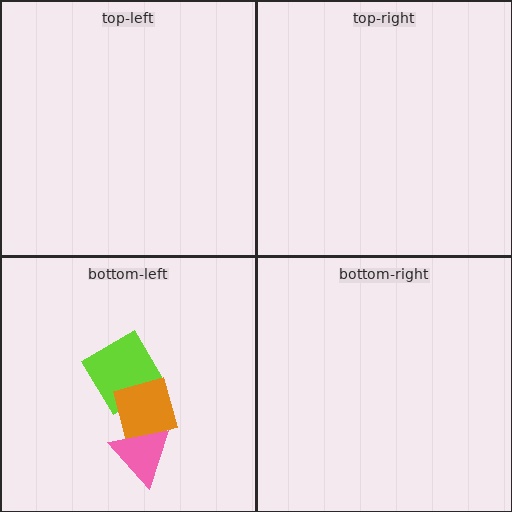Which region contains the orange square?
The bottom-left region.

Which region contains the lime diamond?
The bottom-left region.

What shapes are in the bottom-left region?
The lime diamond, the orange square, the pink triangle.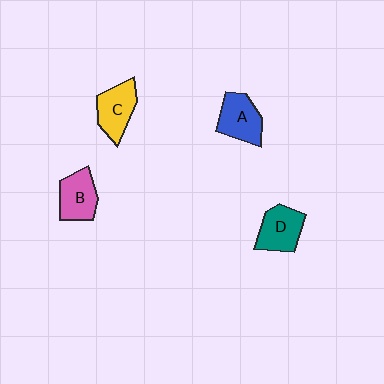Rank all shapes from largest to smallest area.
From largest to smallest: A (blue), D (teal), C (yellow), B (pink).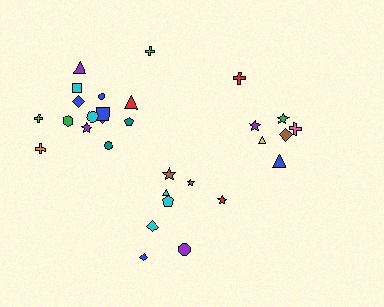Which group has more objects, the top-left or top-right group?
The top-left group.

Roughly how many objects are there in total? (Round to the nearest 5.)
Roughly 30 objects in total.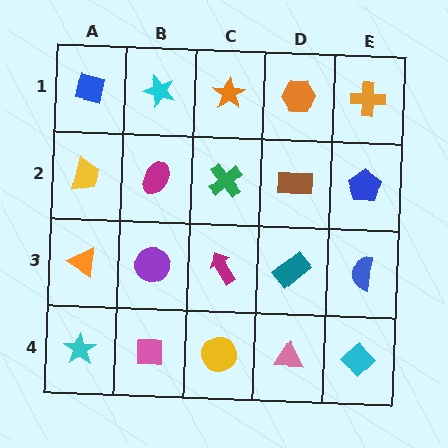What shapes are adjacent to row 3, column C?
A green cross (row 2, column C), a yellow circle (row 4, column C), a purple circle (row 3, column B), a teal rectangle (row 3, column D).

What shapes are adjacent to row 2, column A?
A blue square (row 1, column A), an orange triangle (row 3, column A), a magenta ellipse (row 2, column B).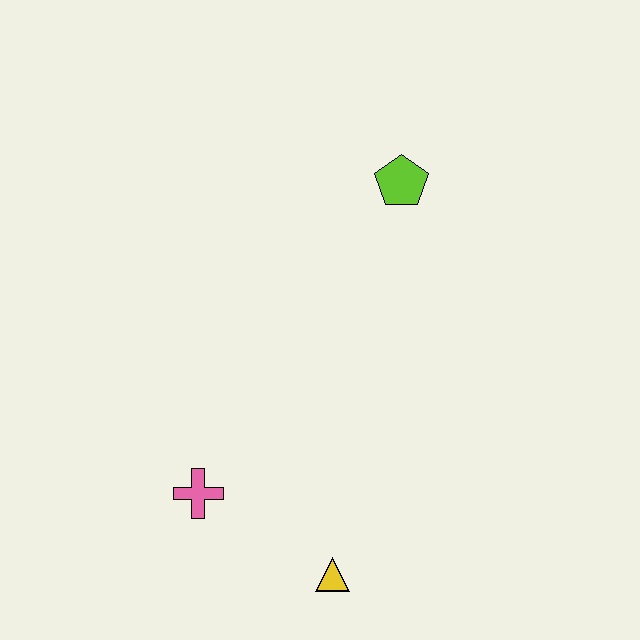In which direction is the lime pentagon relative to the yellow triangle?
The lime pentagon is above the yellow triangle.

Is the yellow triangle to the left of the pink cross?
No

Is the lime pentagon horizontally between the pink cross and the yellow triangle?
No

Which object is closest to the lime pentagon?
The pink cross is closest to the lime pentagon.